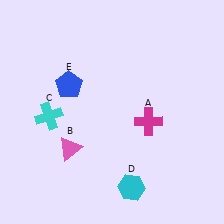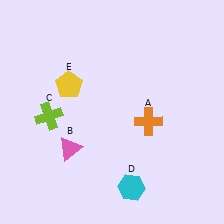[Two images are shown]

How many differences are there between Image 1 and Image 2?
There are 3 differences between the two images.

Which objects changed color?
A changed from magenta to orange. C changed from cyan to lime. E changed from blue to yellow.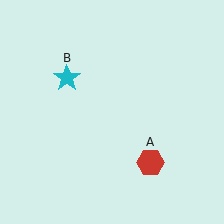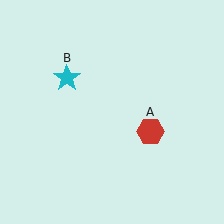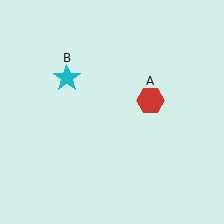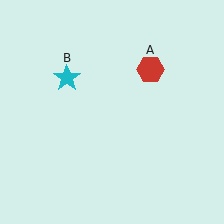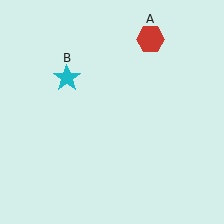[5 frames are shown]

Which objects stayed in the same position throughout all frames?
Cyan star (object B) remained stationary.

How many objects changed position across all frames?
1 object changed position: red hexagon (object A).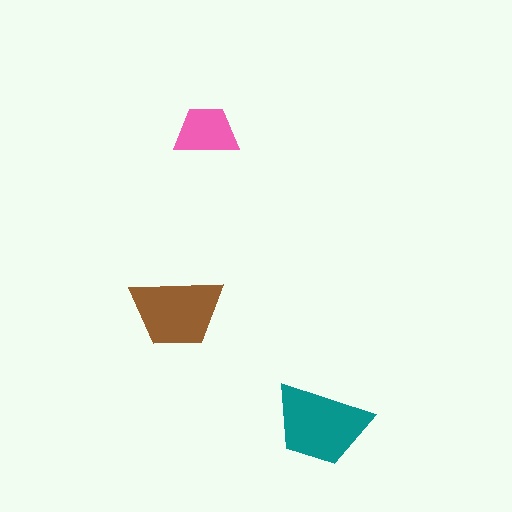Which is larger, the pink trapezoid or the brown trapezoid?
The brown one.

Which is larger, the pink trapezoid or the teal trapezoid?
The teal one.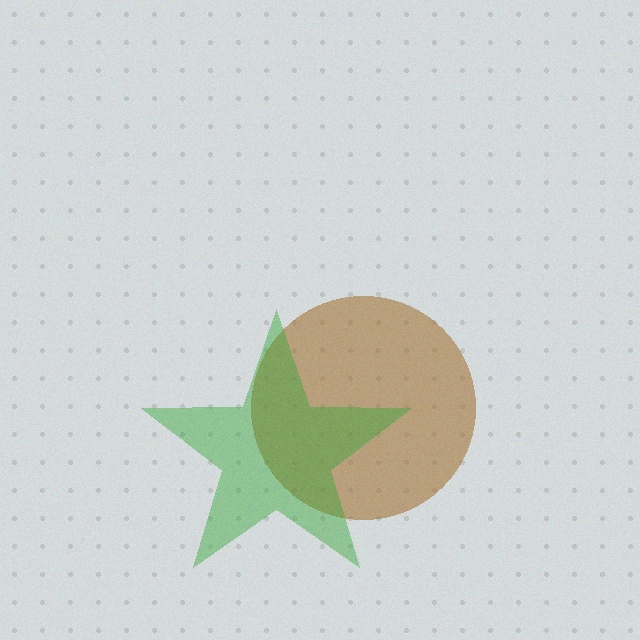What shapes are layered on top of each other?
The layered shapes are: a brown circle, a green star.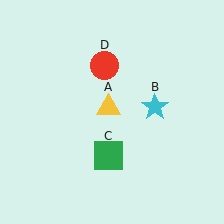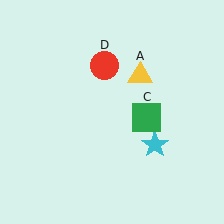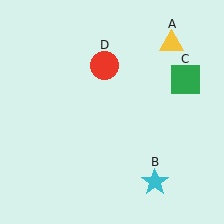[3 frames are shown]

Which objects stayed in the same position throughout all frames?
Red circle (object D) remained stationary.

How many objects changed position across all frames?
3 objects changed position: yellow triangle (object A), cyan star (object B), green square (object C).